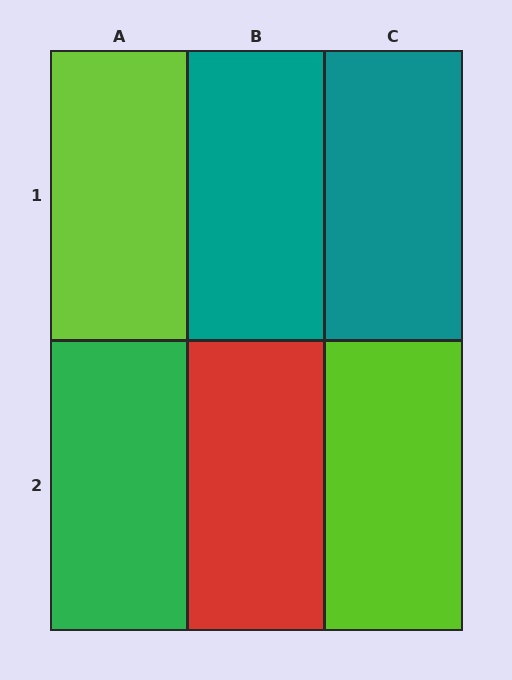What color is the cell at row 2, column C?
Lime.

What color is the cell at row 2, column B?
Red.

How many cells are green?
1 cell is green.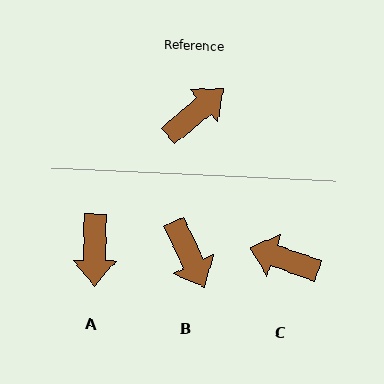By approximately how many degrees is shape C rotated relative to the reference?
Approximately 120 degrees counter-clockwise.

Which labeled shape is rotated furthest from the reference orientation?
A, about 131 degrees away.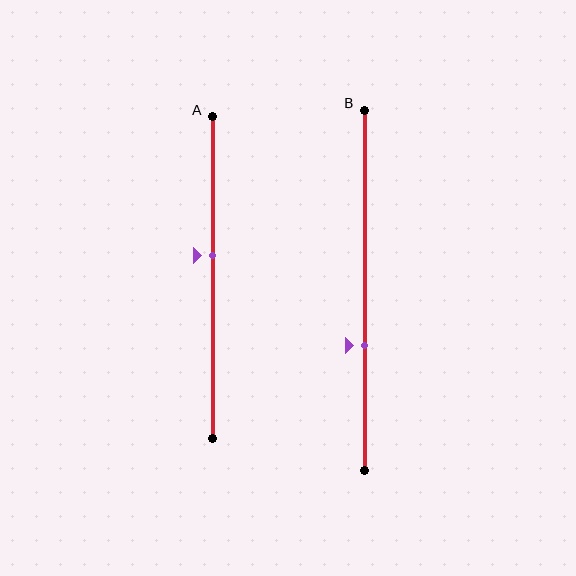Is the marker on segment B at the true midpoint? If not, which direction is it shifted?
No, the marker on segment B is shifted downward by about 15% of the segment length.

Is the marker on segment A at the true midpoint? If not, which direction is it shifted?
No, the marker on segment A is shifted upward by about 7% of the segment length.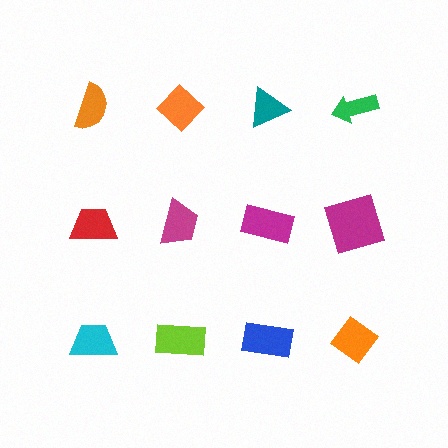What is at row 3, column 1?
A cyan trapezoid.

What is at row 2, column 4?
A magenta square.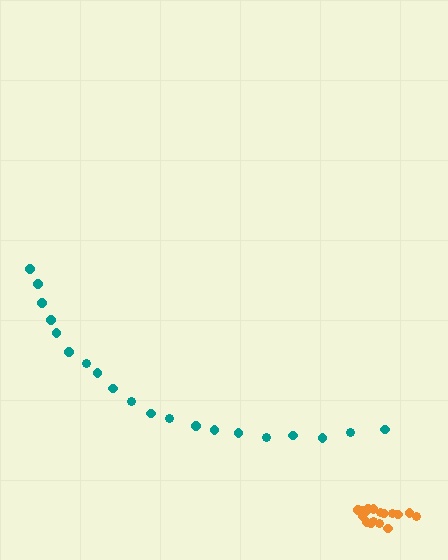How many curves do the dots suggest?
There are 2 distinct paths.